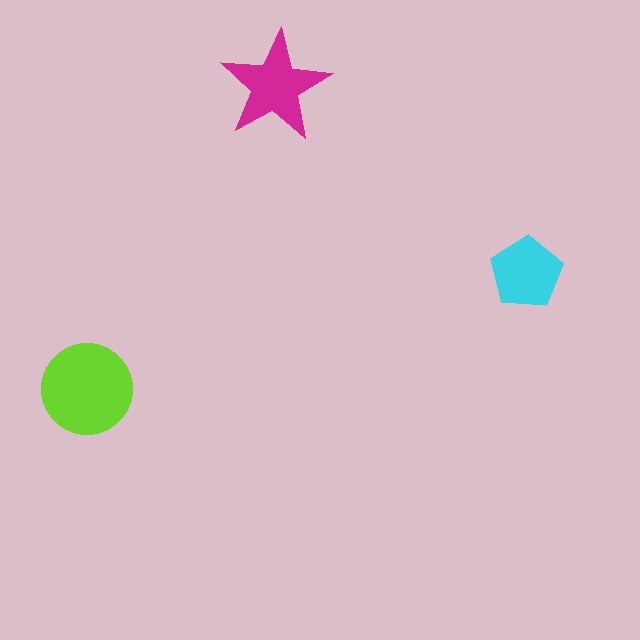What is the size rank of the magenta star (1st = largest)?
2nd.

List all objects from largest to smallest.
The lime circle, the magenta star, the cyan pentagon.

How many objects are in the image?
There are 3 objects in the image.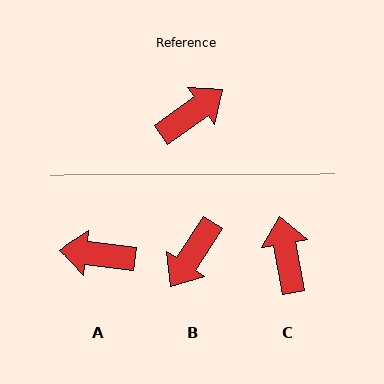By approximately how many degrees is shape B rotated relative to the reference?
Approximately 160 degrees clockwise.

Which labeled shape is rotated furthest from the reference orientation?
B, about 160 degrees away.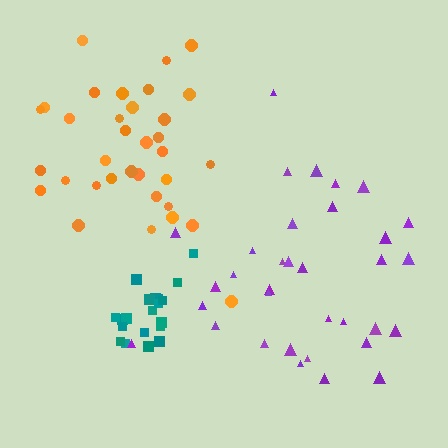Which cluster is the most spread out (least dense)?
Purple.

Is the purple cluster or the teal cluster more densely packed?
Teal.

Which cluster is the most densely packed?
Teal.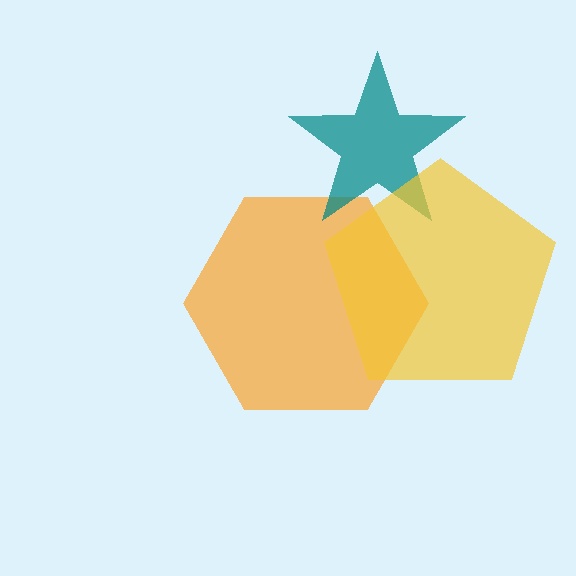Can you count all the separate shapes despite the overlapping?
Yes, there are 3 separate shapes.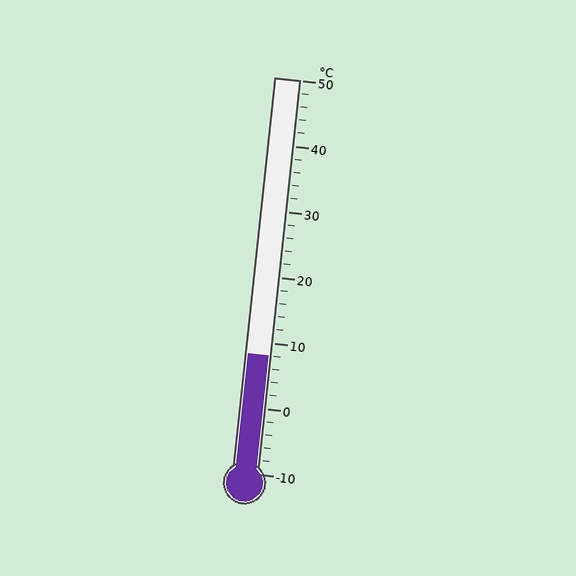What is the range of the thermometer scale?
The thermometer scale ranges from -10°C to 50°C.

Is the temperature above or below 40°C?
The temperature is below 40°C.